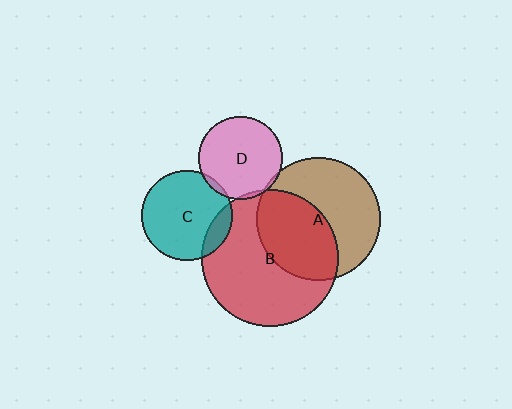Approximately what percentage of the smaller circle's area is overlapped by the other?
Approximately 5%.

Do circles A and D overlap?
Yes.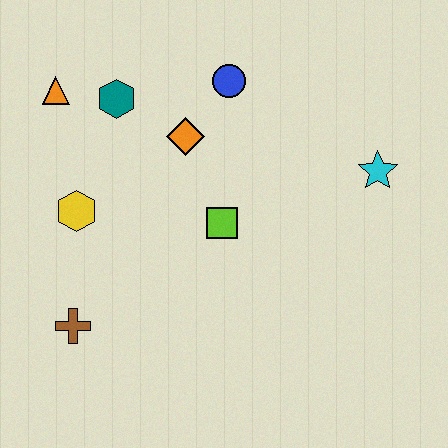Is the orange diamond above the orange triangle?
No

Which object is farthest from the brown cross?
The cyan star is farthest from the brown cross.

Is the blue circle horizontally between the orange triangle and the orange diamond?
No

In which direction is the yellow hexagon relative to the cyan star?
The yellow hexagon is to the left of the cyan star.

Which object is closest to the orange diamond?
The blue circle is closest to the orange diamond.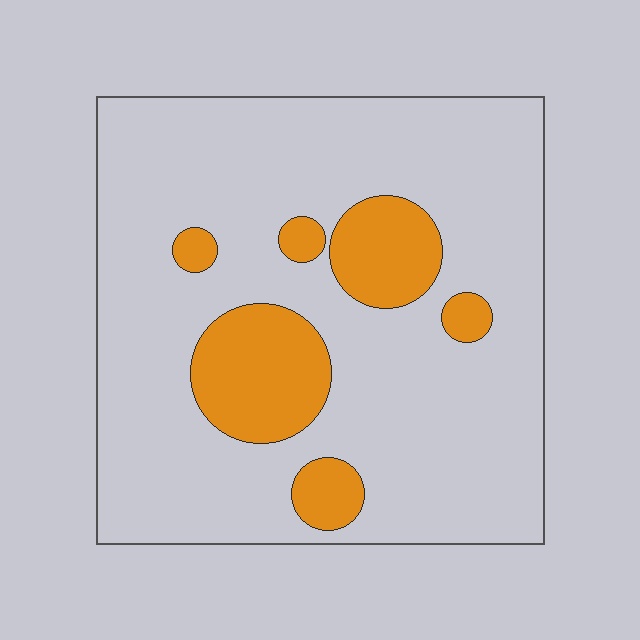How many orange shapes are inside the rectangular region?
6.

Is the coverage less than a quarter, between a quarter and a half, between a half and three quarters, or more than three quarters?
Less than a quarter.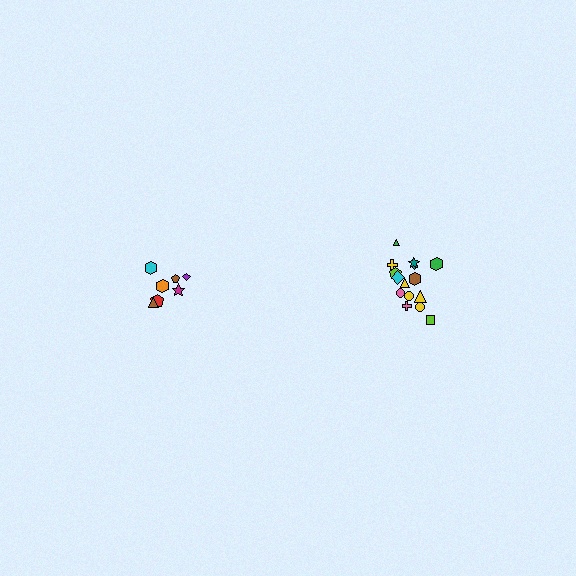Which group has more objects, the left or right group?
The right group.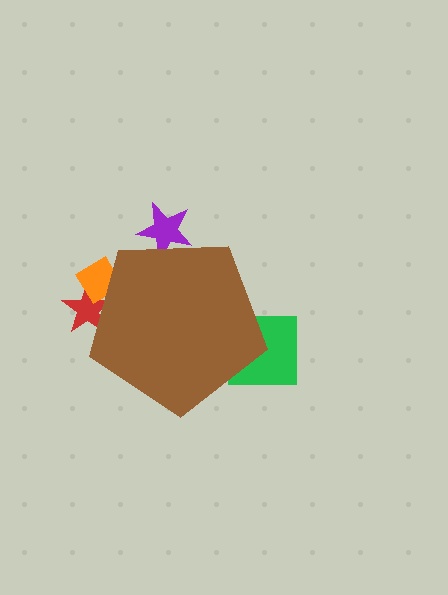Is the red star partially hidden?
Yes, the red star is partially hidden behind the brown pentagon.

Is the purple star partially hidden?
Yes, the purple star is partially hidden behind the brown pentagon.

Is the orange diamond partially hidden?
Yes, the orange diamond is partially hidden behind the brown pentagon.